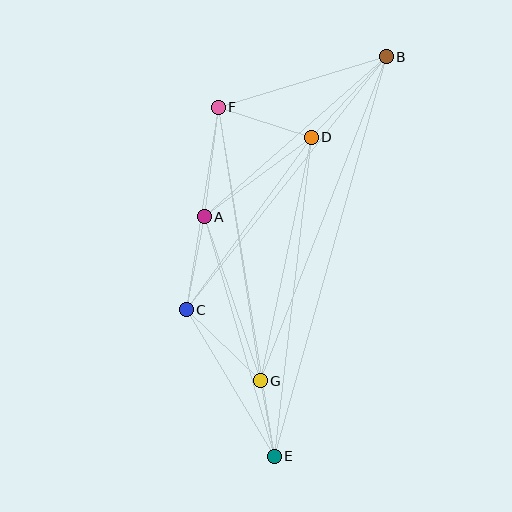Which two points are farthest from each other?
Points B and E are farthest from each other.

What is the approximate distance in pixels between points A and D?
The distance between A and D is approximately 133 pixels.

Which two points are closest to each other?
Points E and G are closest to each other.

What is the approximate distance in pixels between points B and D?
The distance between B and D is approximately 110 pixels.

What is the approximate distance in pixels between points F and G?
The distance between F and G is approximately 277 pixels.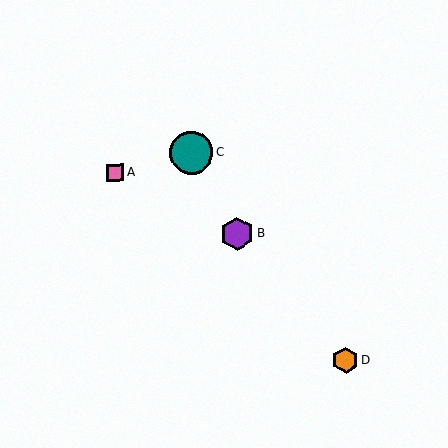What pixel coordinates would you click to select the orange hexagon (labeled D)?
Click at (345, 360) to select the orange hexagon D.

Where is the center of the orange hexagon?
The center of the orange hexagon is at (345, 360).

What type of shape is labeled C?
Shape C is a teal circle.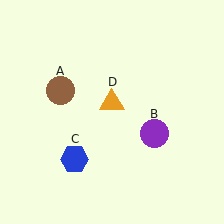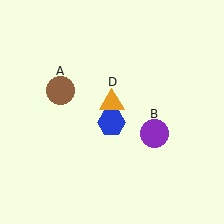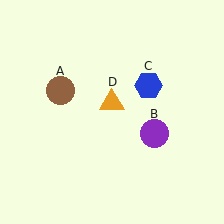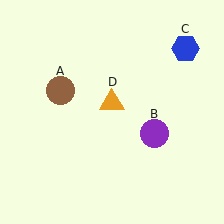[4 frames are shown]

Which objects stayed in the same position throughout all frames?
Brown circle (object A) and purple circle (object B) and orange triangle (object D) remained stationary.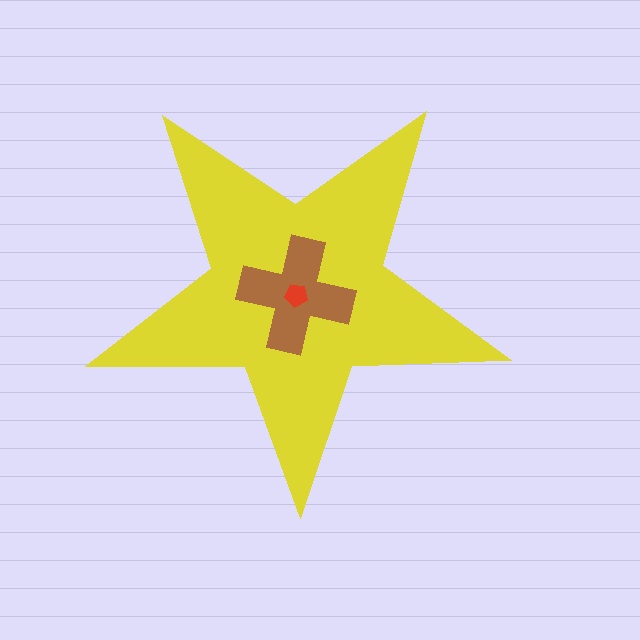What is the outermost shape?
The yellow star.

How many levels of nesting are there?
3.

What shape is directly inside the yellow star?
The brown cross.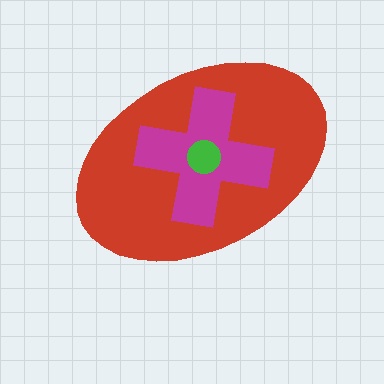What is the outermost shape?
The red ellipse.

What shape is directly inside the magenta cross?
The green circle.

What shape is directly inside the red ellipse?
The magenta cross.